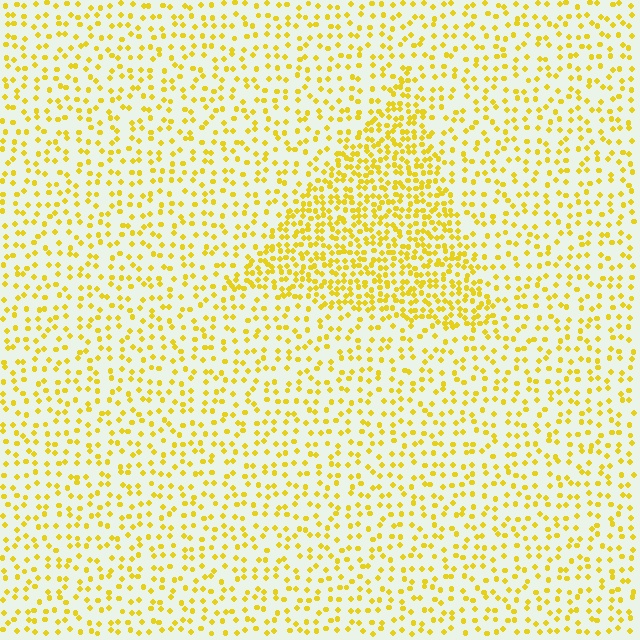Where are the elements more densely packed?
The elements are more densely packed inside the triangle boundary.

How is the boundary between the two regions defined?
The boundary is defined by a change in element density (approximately 2.2x ratio). All elements are the same color, size, and shape.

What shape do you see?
I see a triangle.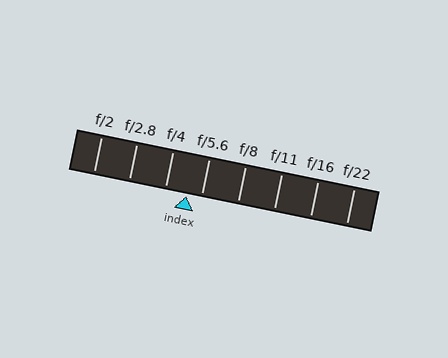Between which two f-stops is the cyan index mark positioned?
The index mark is between f/4 and f/5.6.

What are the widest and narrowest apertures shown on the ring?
The widest aperture shown is f/2 and the narrowest is f/22.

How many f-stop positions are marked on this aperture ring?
There are 8 f-stop positions marked.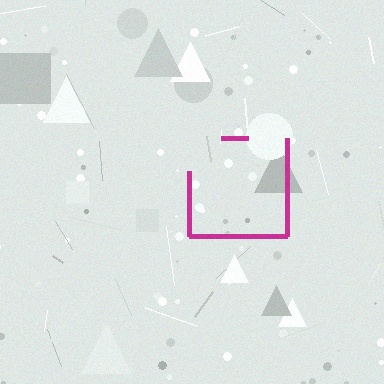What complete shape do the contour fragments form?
The contour fragments form a square.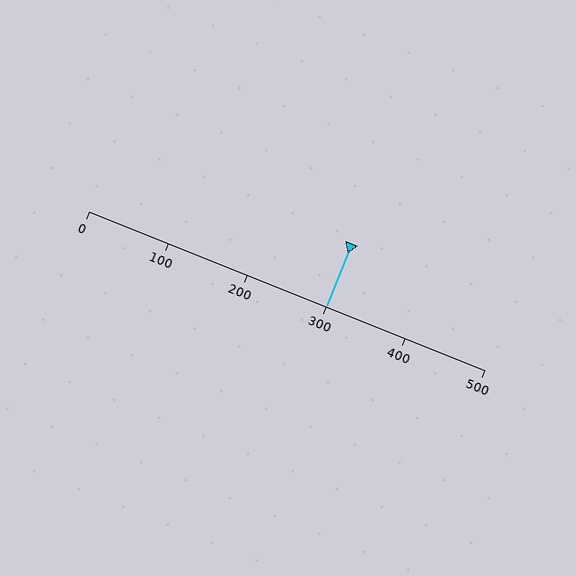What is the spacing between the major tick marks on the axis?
The major ticks are spaced 100 apart.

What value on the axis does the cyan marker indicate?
The marker indicates approximately 300.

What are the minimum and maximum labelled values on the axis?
The axis runs from 0 to 500.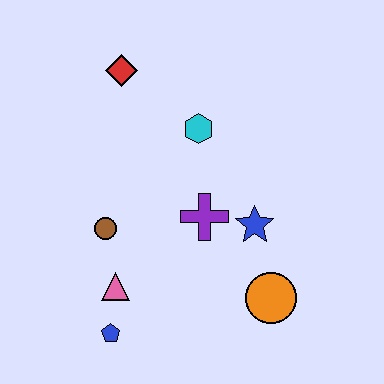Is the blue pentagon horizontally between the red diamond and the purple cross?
No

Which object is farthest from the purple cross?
The red diamond is farthest from the purple cross.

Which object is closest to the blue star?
The purple cross is closest to the blue star.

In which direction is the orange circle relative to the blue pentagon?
The orange circle is to the right of the blue pentagon.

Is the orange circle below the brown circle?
Yes